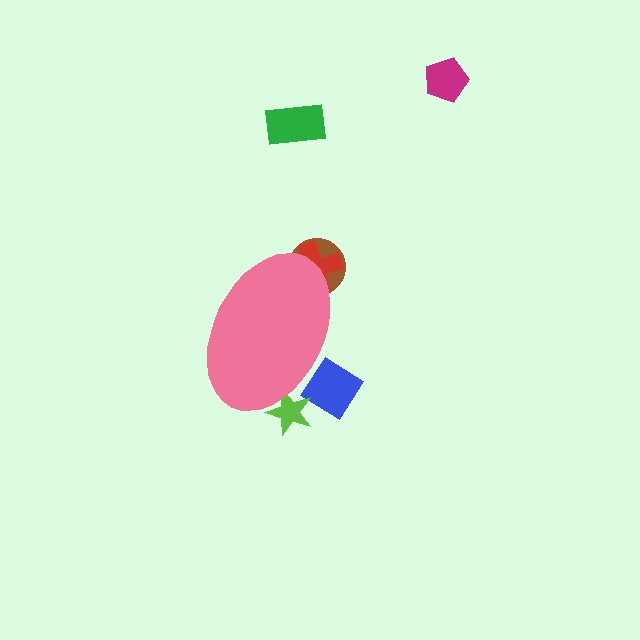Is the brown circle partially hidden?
Yes, the brown circle is partially hidden behind the pink ellipse.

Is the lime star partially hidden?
Yes, the lime star is partially hidden behind the pink ellipse.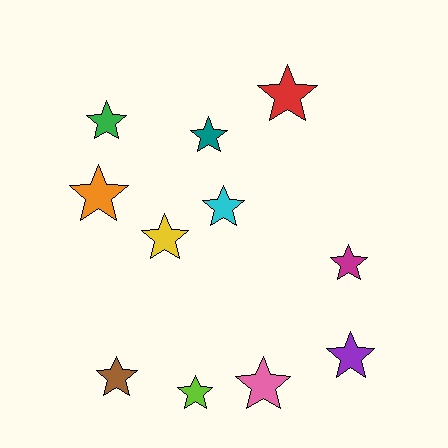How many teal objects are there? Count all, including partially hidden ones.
There is 1 teal object.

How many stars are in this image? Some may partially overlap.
There are 11 stars.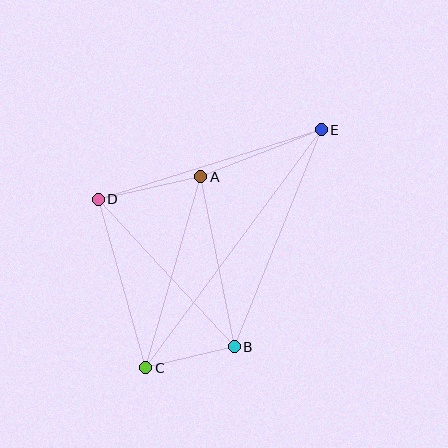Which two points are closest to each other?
Points B and C are closest to each other.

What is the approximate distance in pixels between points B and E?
The distance between B and E is approximately 233 pixels.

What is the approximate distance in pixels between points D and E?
The distance between D and E is approximately 234 pixels.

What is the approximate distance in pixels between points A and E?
The distance between A and E is approximately 129 pixels.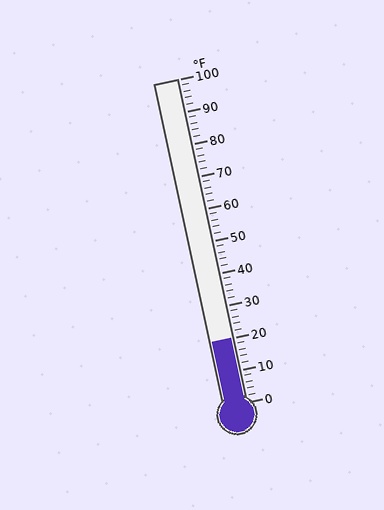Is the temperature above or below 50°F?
The temperature is below 50°F.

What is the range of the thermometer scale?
The thermometer scale ranges from 0°F to 100°F.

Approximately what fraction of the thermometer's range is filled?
The thermometer is filled to approximately 20% of its range.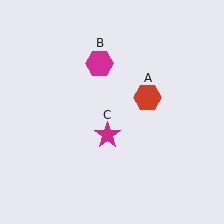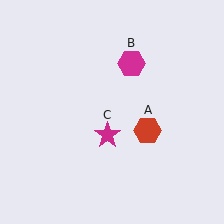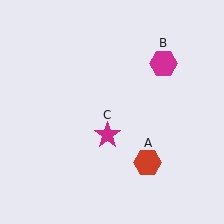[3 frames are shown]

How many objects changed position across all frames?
2 objects changed position: red hexagon (object A), magenta hexagon (object B).